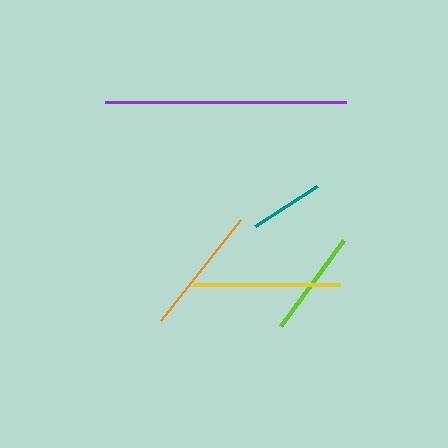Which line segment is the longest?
The purple line is the longest at approximately 240 pixels.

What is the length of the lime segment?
The lime segment is approximately 106 pixels long.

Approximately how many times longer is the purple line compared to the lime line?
The purple line is approximately 2.3 times the length of the lime line.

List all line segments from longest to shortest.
From longest to shortest: purple, yellow, orange, lime, teal.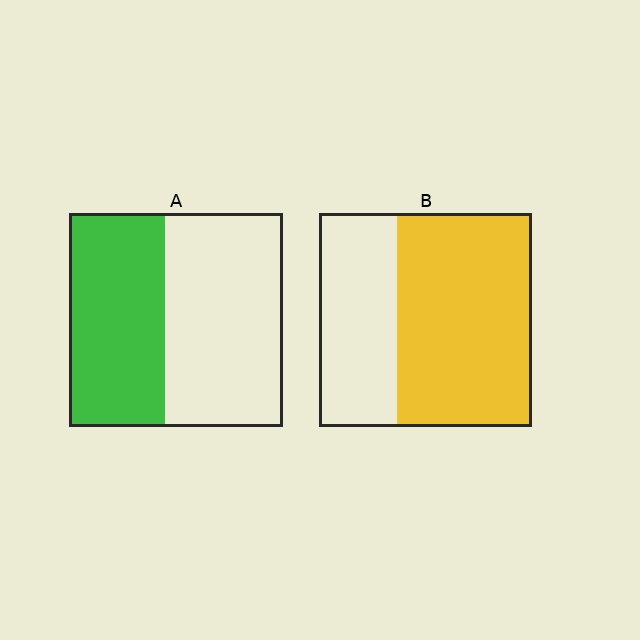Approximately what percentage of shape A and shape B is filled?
A is approximately 45% and B is approximately 65%.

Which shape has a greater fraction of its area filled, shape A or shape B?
Shape B.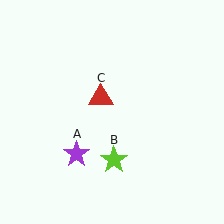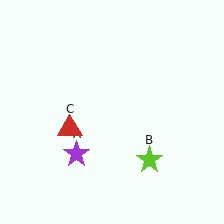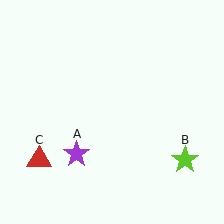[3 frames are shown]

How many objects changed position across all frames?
2 objects changed position: lime star (object B), red triangle (object C).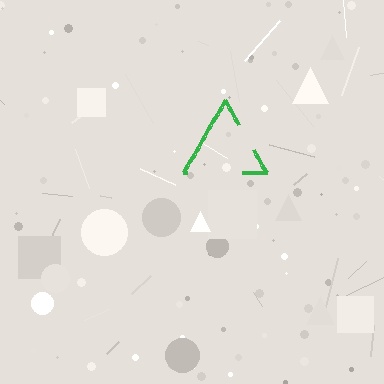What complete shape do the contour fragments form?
The contour fragments form a triangle.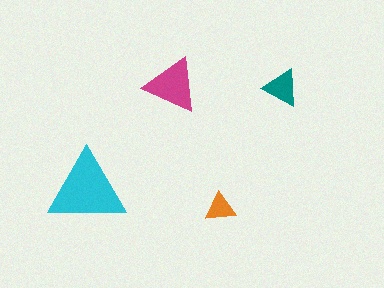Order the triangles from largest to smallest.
the cyan one, the magenta one, the teal one, the orange one.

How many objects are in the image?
There are 4 objects in the image.